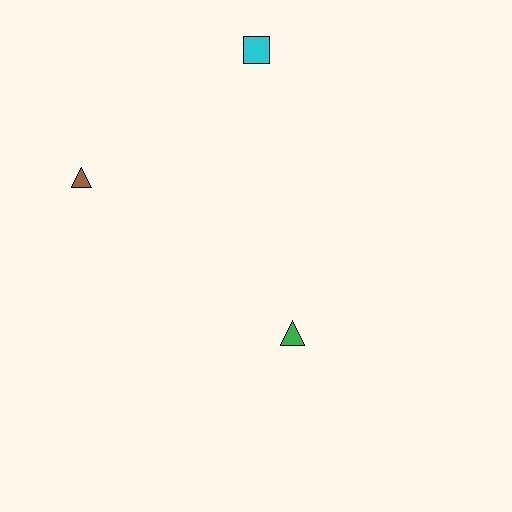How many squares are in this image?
There is 1 square.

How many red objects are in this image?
There are no red objects.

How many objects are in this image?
There are 3 objects.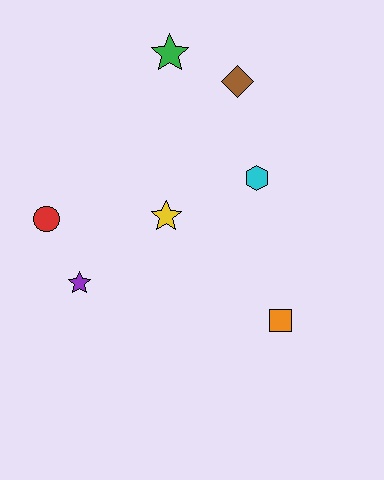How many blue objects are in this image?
There are no blue objects.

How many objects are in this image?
There are 7 objects.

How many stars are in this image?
There are 3 stars.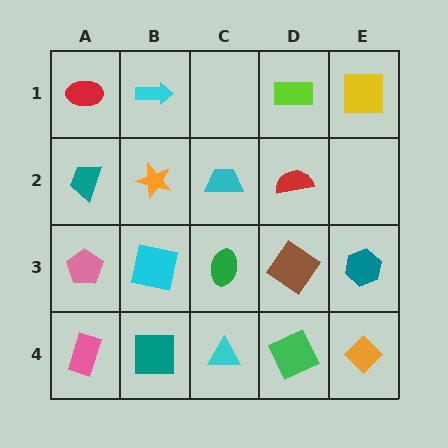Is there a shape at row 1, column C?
No, that cell is empty.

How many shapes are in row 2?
4 shapes.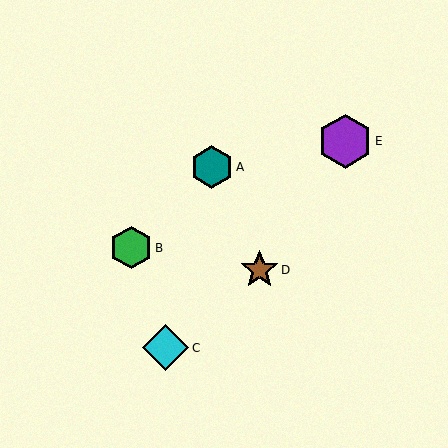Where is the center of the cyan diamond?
The center of the cyan diamond is at (166, 348).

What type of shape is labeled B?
Shape B is a green hexagon.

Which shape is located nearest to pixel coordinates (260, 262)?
The brown star (labeled D) at (259, 270) is nearest to that location.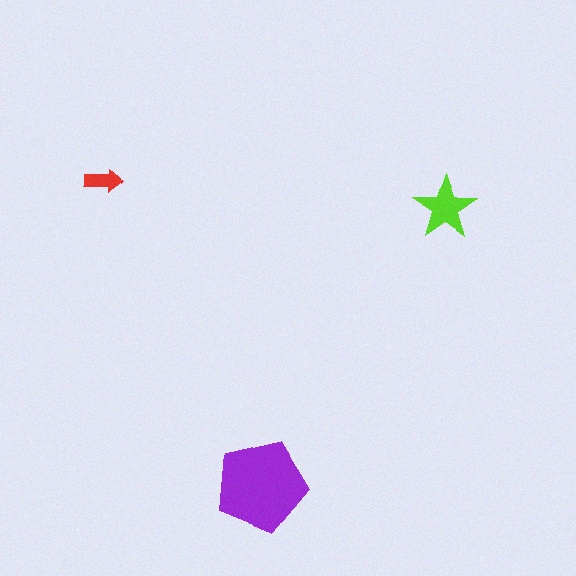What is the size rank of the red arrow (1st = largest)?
3rd.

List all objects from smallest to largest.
The red arrow, the lime star, the purple pentagon.